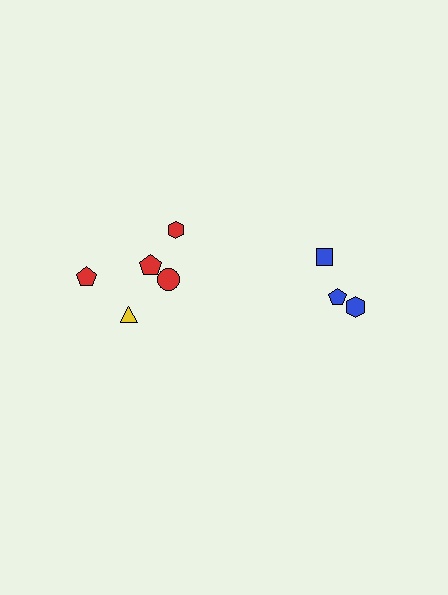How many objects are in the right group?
There are 3 objects.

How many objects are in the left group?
There are 5 objects.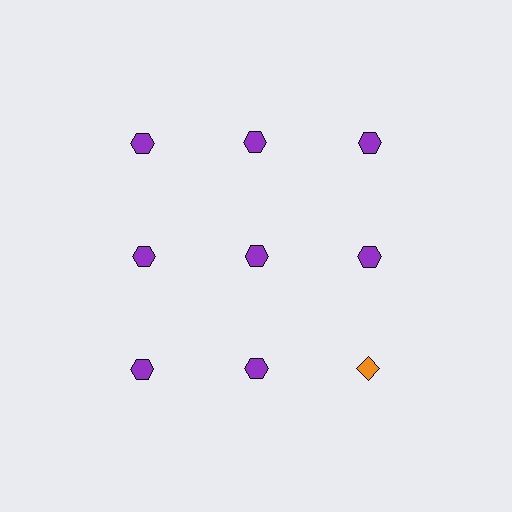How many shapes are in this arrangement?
There are 9 shapes arranged in a grid pattern.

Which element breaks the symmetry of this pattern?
The orange diamond in the third row, center column breaks the symmetry. All other shapes are purple hexagons.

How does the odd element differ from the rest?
It differs in both color (orange instead of purple) and shape (diamond instead of hexagon).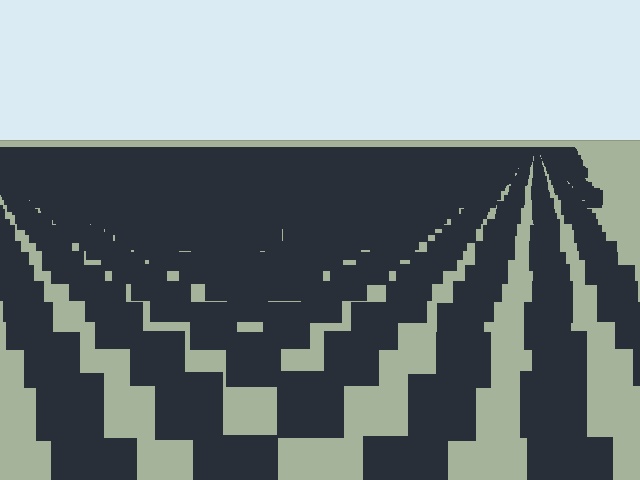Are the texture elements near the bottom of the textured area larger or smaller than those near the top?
Larger. Near the bottom, elements are closer to the viewer and appear at a bigger on-screen size.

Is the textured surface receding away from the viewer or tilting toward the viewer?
The surface is receding away from the viewer. Texture elements get smaller and denser toward the top.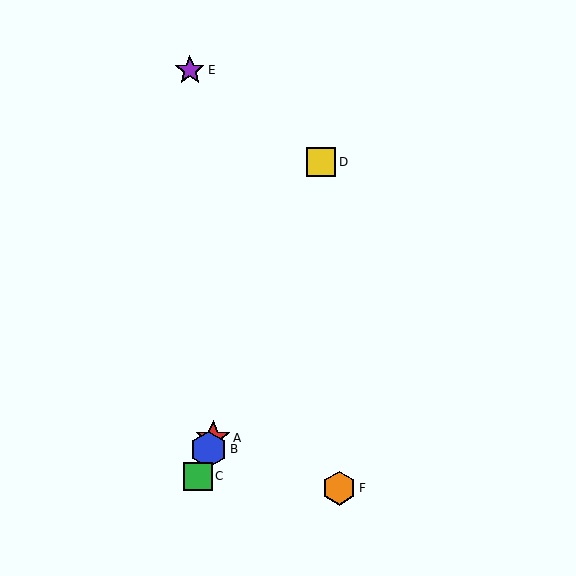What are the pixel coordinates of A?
Object A is at (213, 438).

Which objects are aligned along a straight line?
Objects A, B, C, D are aligned along a straight line.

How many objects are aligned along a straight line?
4 objects (A, B, C, D) are aligned along a straight line.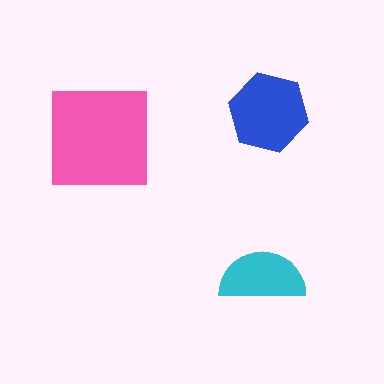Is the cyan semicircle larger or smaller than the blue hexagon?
Smaller.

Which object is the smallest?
The cyan semicircle.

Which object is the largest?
The pink square.